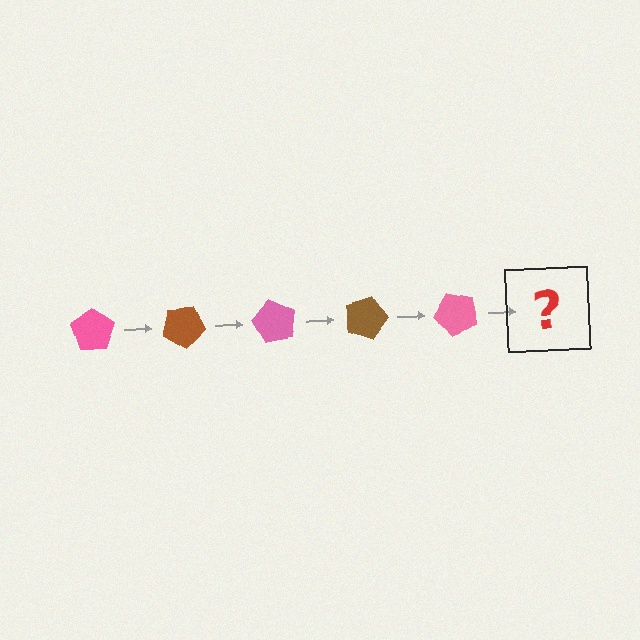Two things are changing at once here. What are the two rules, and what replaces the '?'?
The two rules are that it rotates 30 degrees each step and the color cycles through pink and brown. The '?' should be a brown pentagon, rotated 150 degrees from the start.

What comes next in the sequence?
The next element should be a brown pentagon, rotated 150 degrees from the start.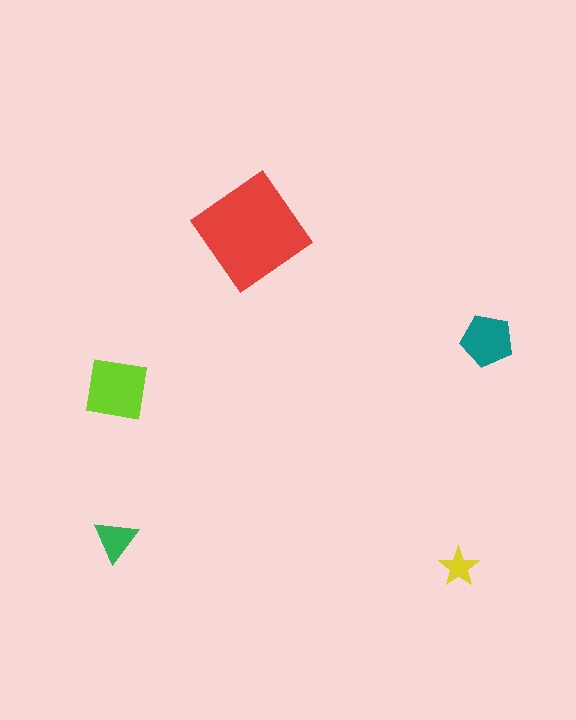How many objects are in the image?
There are 5 objects in the image.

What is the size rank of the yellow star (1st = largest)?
5th.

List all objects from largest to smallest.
The red diamond, the lime square, the teal pentagon, the green triangle, the yellow star.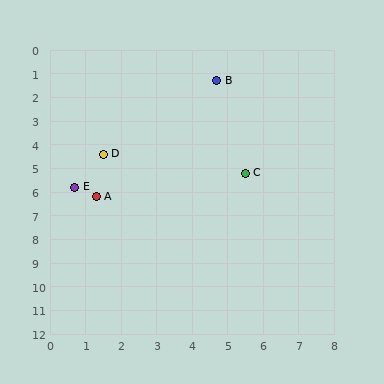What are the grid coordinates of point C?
Point C is at approximately (5.5, 5.2).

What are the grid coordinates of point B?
Point B is at approximately (4.7, 1.3).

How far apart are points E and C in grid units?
Points E and C are about 4.8 grid units apart.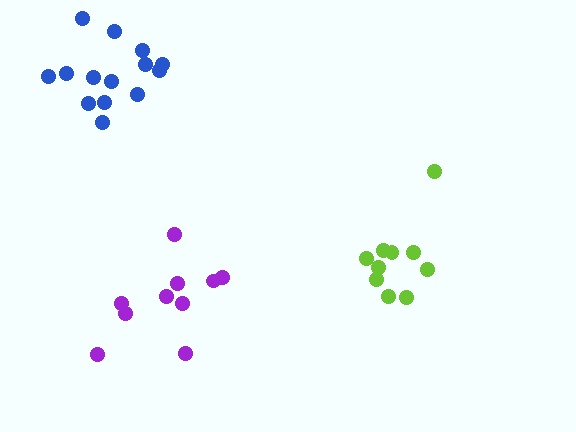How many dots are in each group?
Group 1: 10 dots, Group 2: 14 dots, Group 3: 10 dots (34 total).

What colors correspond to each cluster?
The clusters are colored: purple, blue, lime.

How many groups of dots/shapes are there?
There are 3 groups.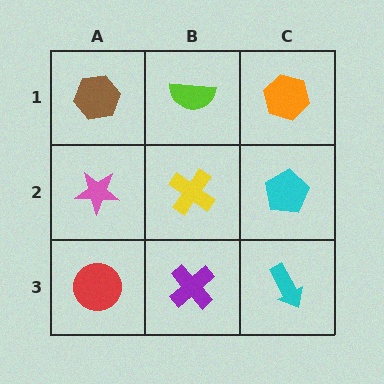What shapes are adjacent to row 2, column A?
A brown hexagon (row 1, column A), a red circle (row 3, column A), a yellow cross (row 2, column B).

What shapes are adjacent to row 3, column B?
A yellow cross (row 2, column B), a red circle (row 3, column A), a cyan arrow (row 3, column C).